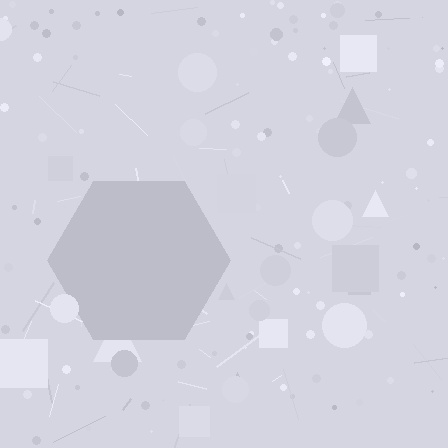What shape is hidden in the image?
A hexagon is hidden in the image.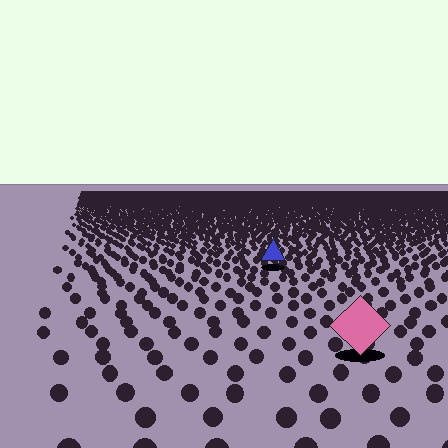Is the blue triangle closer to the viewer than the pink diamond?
No. The pink diamond is closer — you can tell from the texture gradient: the ground texture is coarser near it.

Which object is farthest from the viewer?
The blue triangle is farthest from the viewer. It appears smaller and the ground texture around it is denser.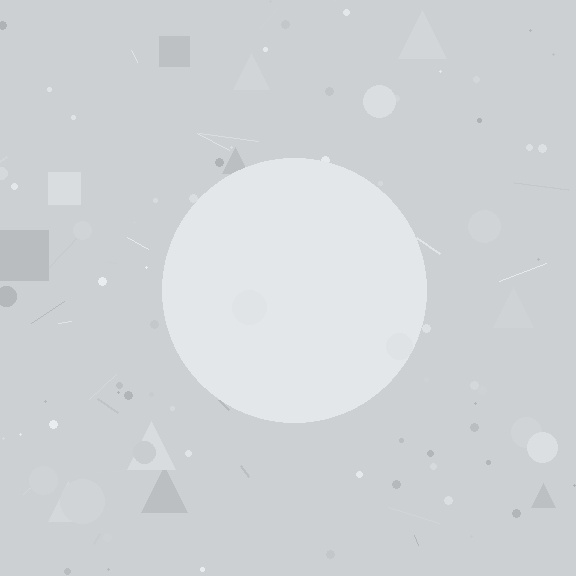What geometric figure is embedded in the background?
A circle is embedded in the background.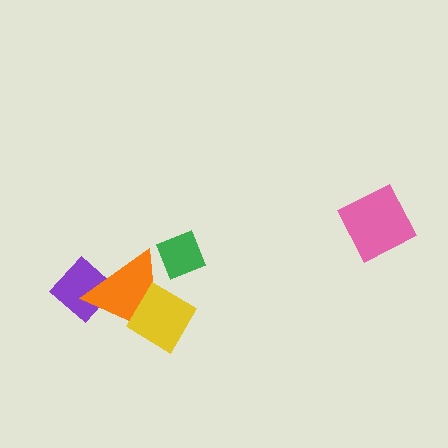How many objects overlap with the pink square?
0 objects overlap with the pink square.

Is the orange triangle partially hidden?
Yes, it is partially covered by another shape.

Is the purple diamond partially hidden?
Yes, it is partially covered by another shape.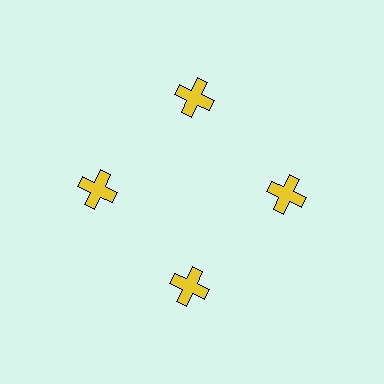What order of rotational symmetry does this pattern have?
This pattern has 4-fold rotational symmetry.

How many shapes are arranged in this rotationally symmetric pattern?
There are 4 shapes, arranged in 4 groups of 1.